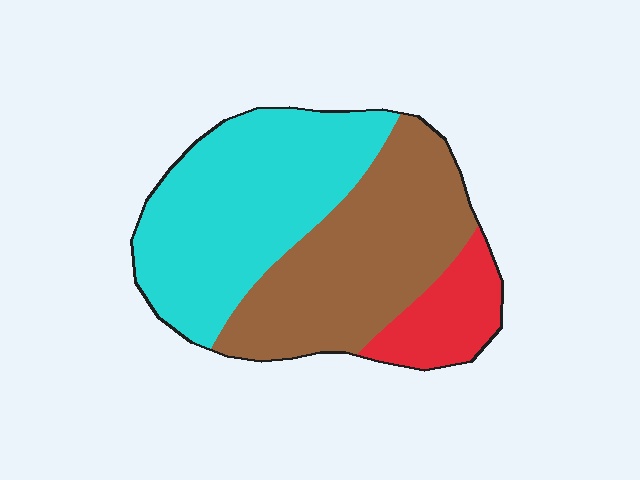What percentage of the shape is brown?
Brown covers about 40% of the shape.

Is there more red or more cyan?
Cyan.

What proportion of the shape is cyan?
Cyan covers 45% of the shape.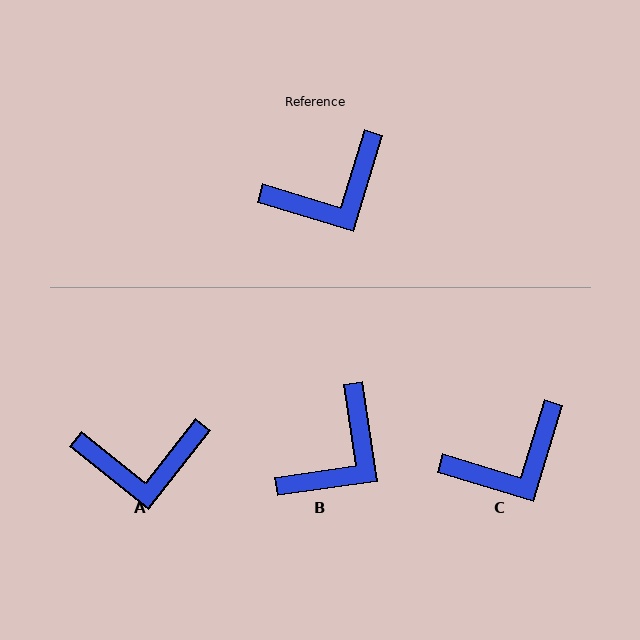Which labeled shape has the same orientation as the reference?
C.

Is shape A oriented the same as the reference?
No, it is off by about 21 degrees.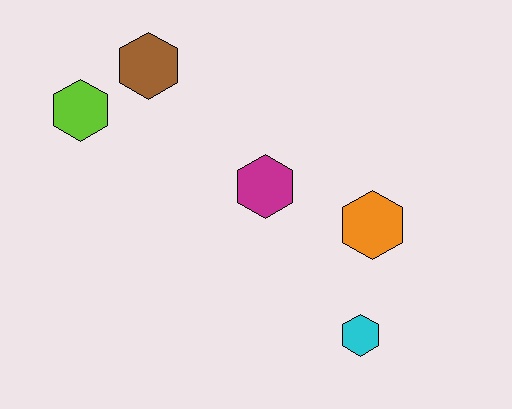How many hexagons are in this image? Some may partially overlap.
There are 5 hexagons.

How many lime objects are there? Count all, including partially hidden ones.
There is 1 lime object.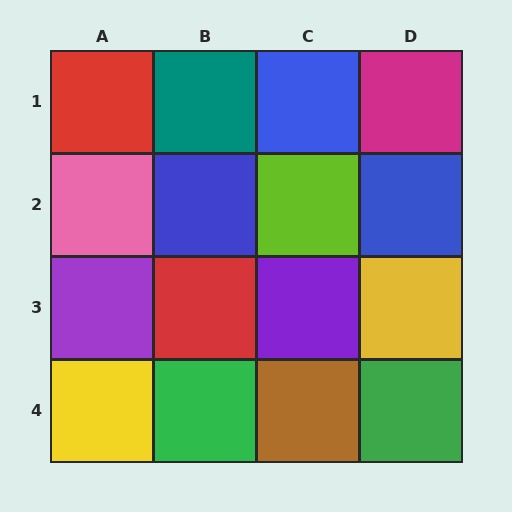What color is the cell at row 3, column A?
Purple.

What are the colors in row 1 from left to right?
Red, teal, blue, magenta.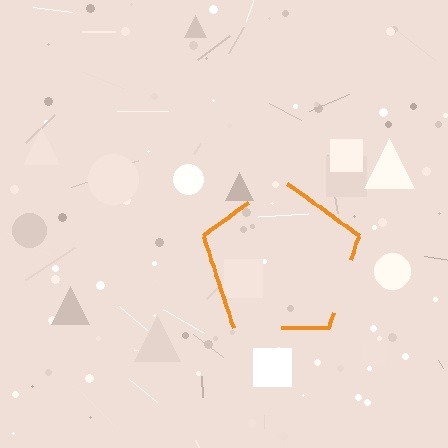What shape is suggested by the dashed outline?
The dashed outline suggests a pentagon.